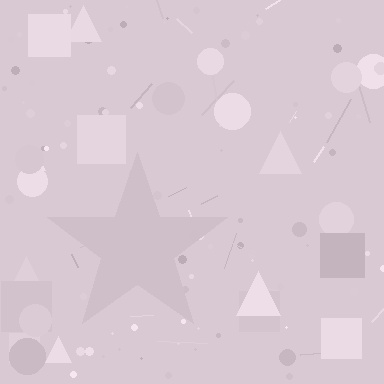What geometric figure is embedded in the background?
A star is embedded in the background.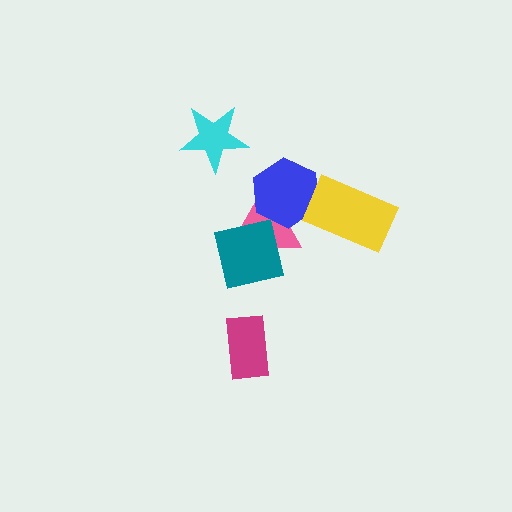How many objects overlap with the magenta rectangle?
0 objects overlap with the magenta rectangle.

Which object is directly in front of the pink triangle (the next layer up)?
The blue hexagon is directly in front of the pink triangle.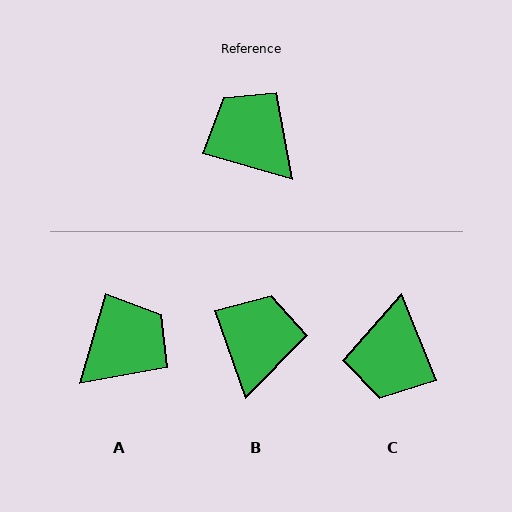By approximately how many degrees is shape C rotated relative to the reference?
Approximately 128 degrees counter-clockwise.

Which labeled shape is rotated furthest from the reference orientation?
C, about 128 degrees away.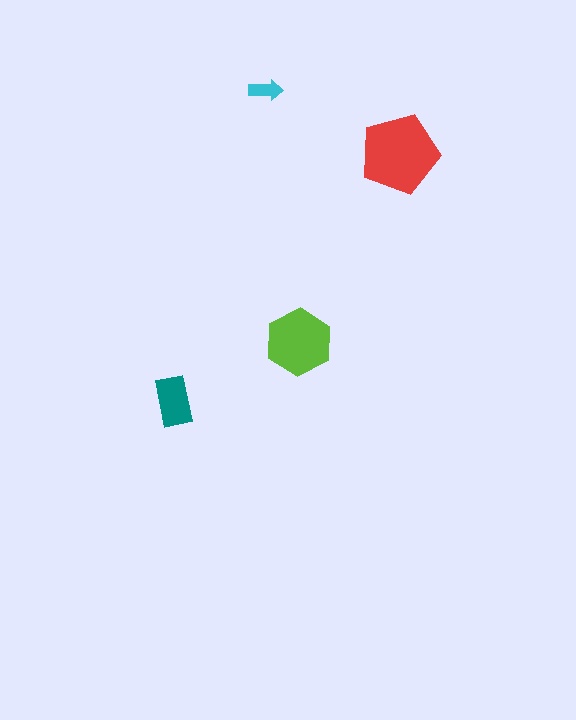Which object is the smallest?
The cyan arrow.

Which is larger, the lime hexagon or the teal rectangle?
The lime hexagon.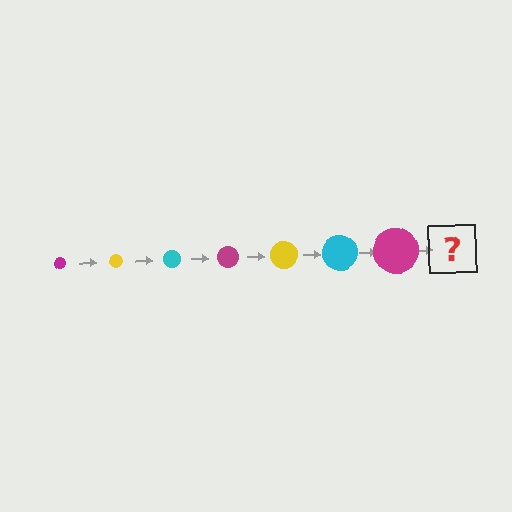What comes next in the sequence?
The next element should be a yellow circle, larger than the previous one.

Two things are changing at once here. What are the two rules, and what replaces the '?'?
The two rules are that the circle grows larger each step and the color cycles through magenta, yellow, and cyan. The '?' should be a yellow circle, larger than the previous one.